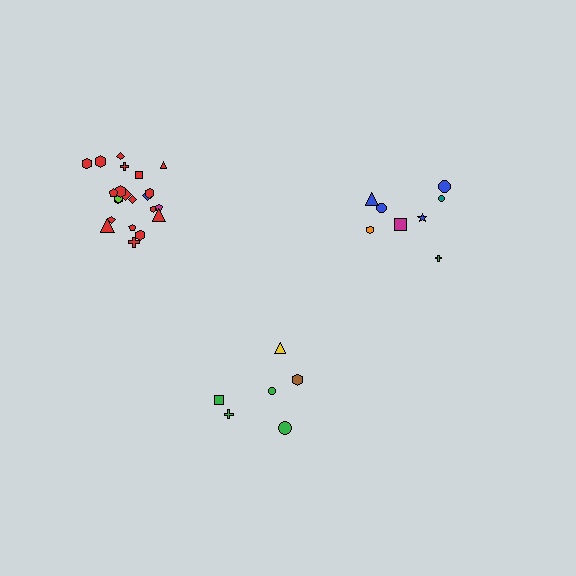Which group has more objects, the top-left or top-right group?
The top-left group.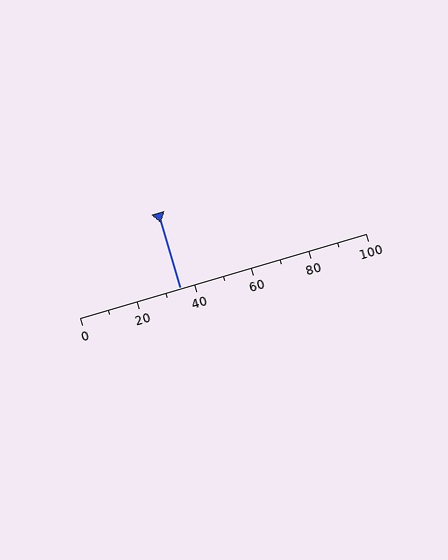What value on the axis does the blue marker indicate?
The marker indicates approximately 35.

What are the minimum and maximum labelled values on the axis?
The axis runs from 0 to 100.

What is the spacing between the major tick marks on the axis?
The major ticks are spaced 20 apart.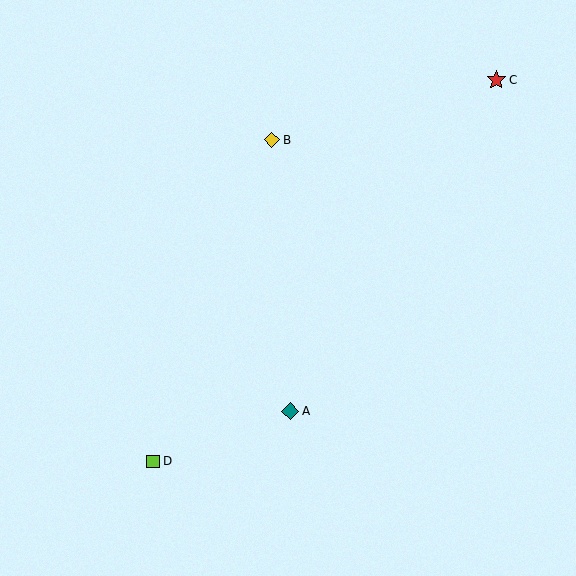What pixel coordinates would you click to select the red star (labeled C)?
Click at (496, 80) to select the red star C.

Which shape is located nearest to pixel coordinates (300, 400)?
The teal diamond (labeled A) at (290, 411) is nearest to that location.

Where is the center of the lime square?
The center of the lime square is at (153, 461).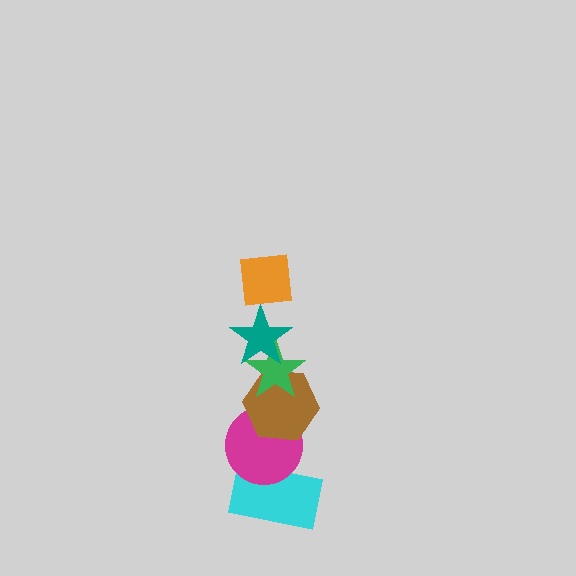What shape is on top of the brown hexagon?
The green star is on top of the brown hexagon.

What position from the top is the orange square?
The orange square is 1st from the top.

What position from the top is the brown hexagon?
The brown hexagon is 4th from the top.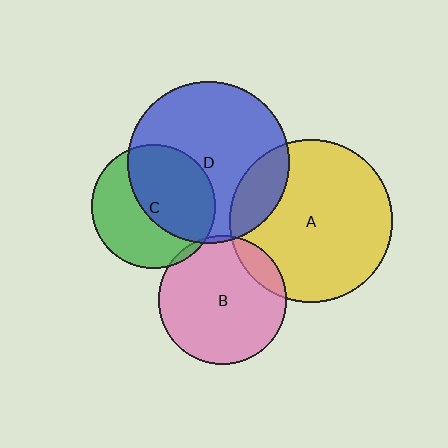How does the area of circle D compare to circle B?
Approximately 1.6 times.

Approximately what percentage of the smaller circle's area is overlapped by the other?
Approximately 5%.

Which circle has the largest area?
Circle A (yellow).